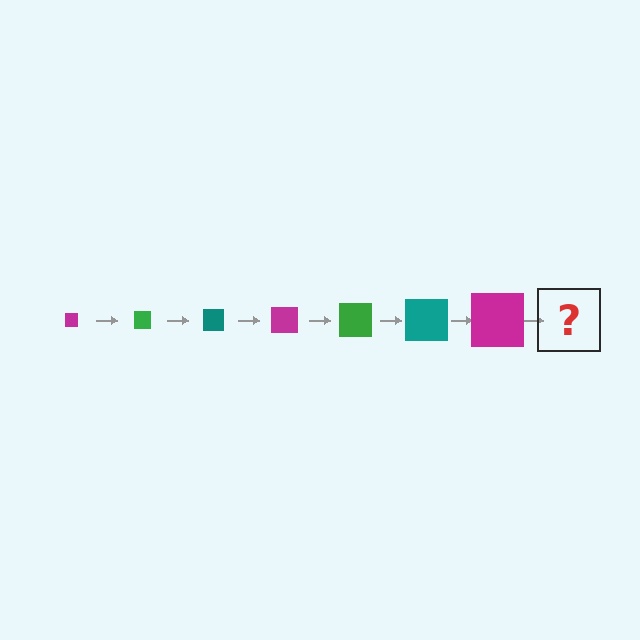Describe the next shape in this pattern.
It should be a green square, larger than the previous one.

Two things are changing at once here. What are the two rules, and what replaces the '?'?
The two rules are that the square grows larger each step and the color cycles through magenta, green, and teal. The '?' should be a green square, larger than the previous one.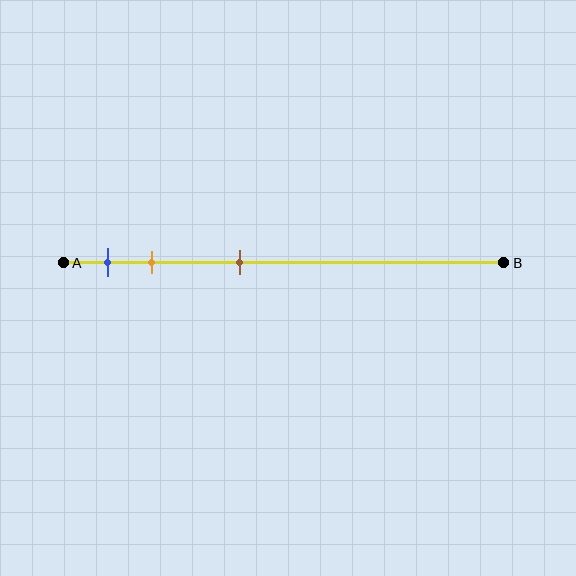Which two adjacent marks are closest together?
The blue and orange marks are the closest adjacent pair.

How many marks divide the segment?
There are 3 marks dividing the segment.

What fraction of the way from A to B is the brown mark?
The brown mark is approximately 40% (0.4) of the way from A to B.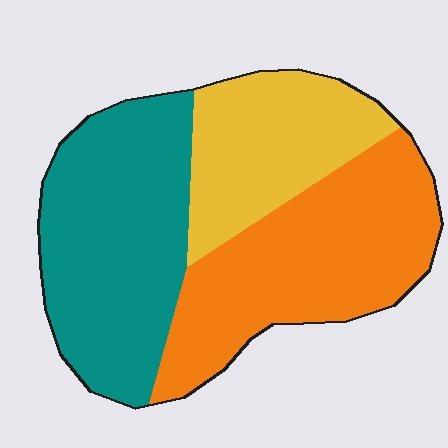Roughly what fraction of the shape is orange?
Orange takes up about three eighths (3/8) of the shape.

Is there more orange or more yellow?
Orange.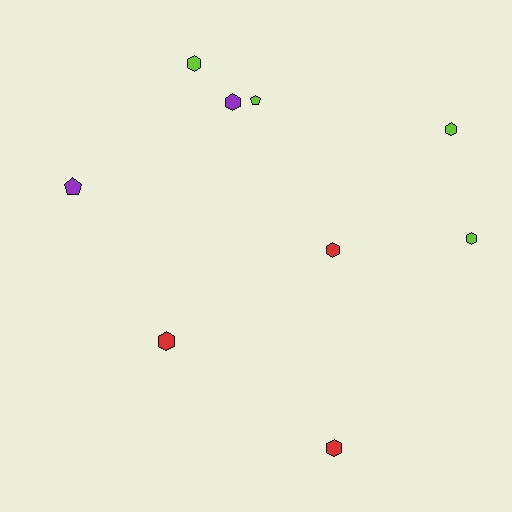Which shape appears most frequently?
Hexagon, with 7 objects.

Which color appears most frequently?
Lime, with 4 objects.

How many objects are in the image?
There are 9 objects.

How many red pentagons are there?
There are no red pentagons.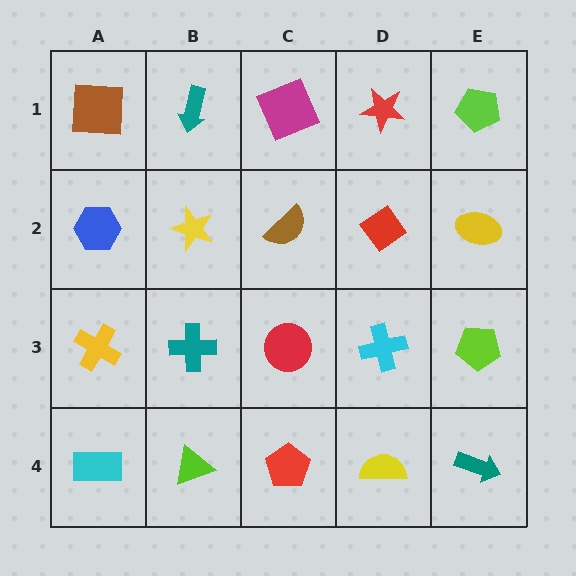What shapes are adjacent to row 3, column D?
A red diamond (row 2, column D), a yellow semicircle (row 4, column D), a red circle (row 3, column C), a lime pentagon (row 3, column E).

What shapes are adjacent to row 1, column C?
A brown semicircle (row 2, column C), a teal arrow (row 1, column B), a red star (row 1, column D).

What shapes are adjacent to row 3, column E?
A yellow ellipse (row 2, column E), a teal arrow (row 4, column E), a cyan cross (row 3, column D).